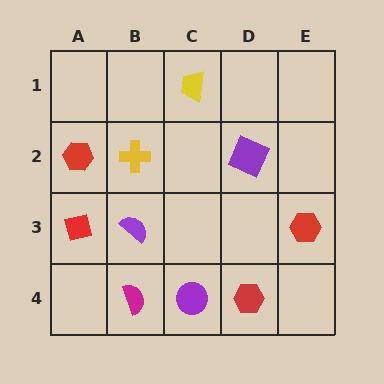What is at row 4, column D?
A red hexagon.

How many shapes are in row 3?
3 shapes.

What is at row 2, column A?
A red hexagon.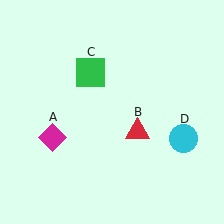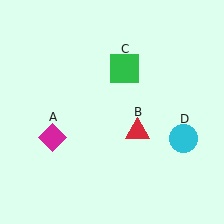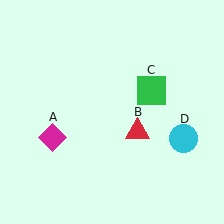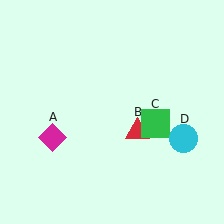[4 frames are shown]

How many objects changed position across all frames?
1 object changed position: green square (object C).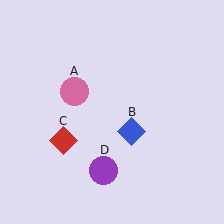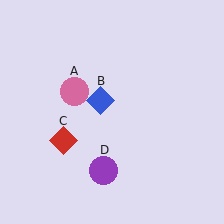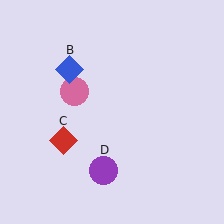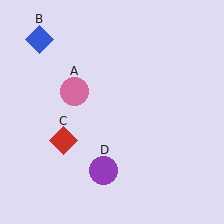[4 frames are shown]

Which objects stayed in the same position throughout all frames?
Pink circle (object A) and red diamond (object C) and purple circle (object D) remained stationary.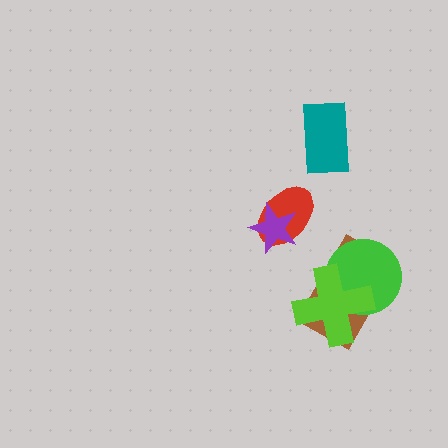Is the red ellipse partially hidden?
Yes, it is partially covered by another shape.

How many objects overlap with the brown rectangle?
2 objects overlap with the brown rectangle.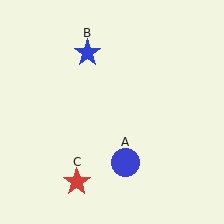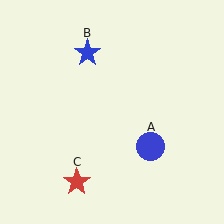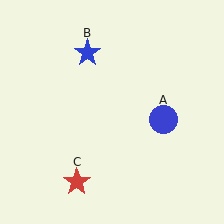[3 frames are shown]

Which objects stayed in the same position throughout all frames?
Blue star (object B) and red star (object C) remained stationary.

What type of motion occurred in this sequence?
The blue circle (object A) rotated counterclockwise around the center of the scene.